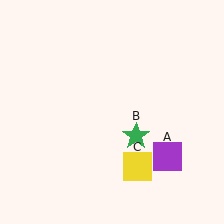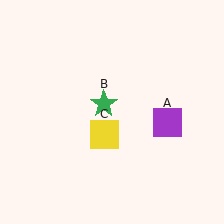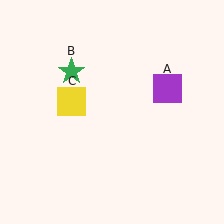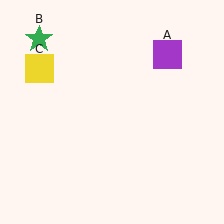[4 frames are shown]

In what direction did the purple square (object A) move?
The purple square (object A) moved up.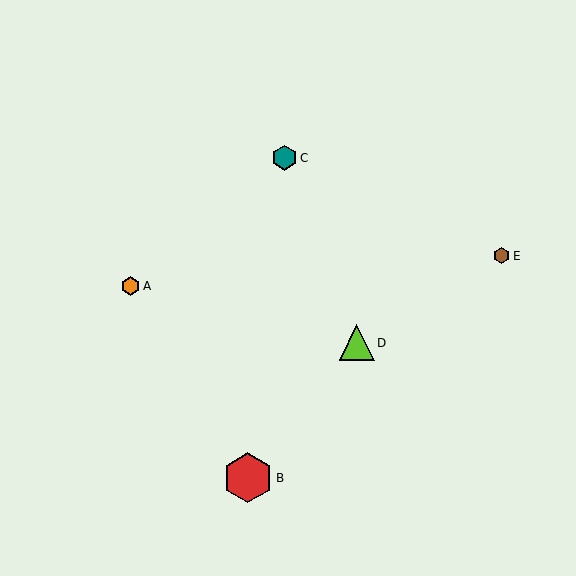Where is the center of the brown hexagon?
The center of the brown hexagon is at (502, 256).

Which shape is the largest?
The red hexagon (labeled B) is the largest.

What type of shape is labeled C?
Shape C is a teal hexagon.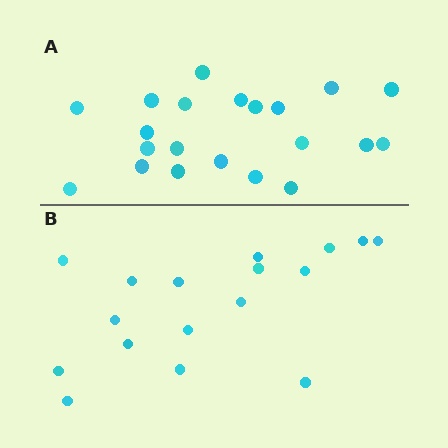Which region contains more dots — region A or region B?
Region A (the top region) has more dots.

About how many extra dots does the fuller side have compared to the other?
Region A has about 4 more dots than region B.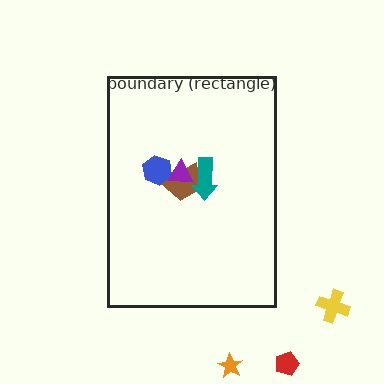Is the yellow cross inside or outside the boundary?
Outside.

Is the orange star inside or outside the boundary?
Outside.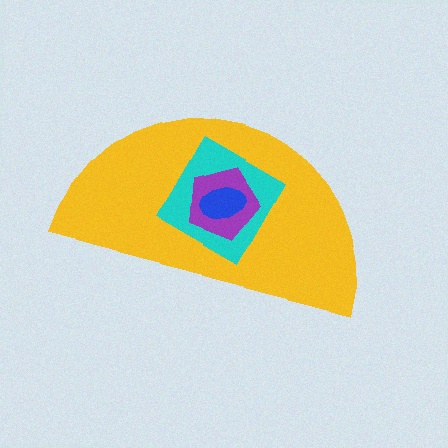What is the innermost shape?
The blue ellipse.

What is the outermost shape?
The yellow semicircle.